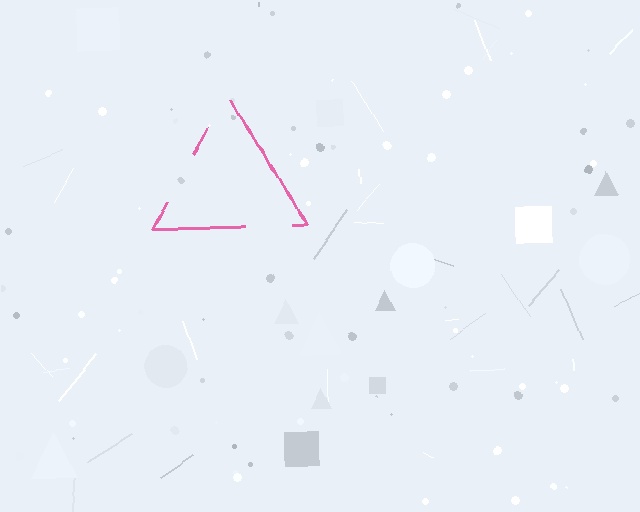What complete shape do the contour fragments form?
The contour fragments form a triangle.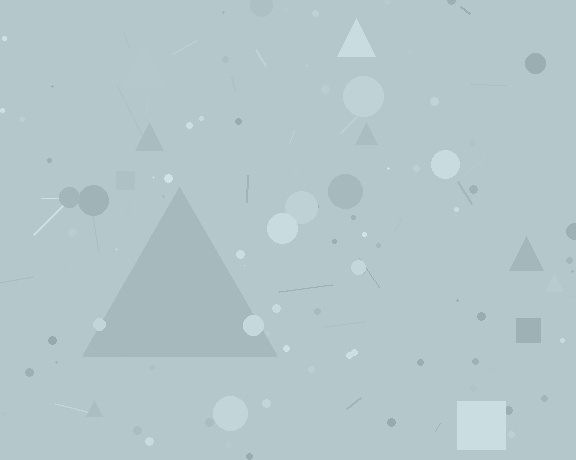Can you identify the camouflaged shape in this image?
The camouflaged shape is a triangle.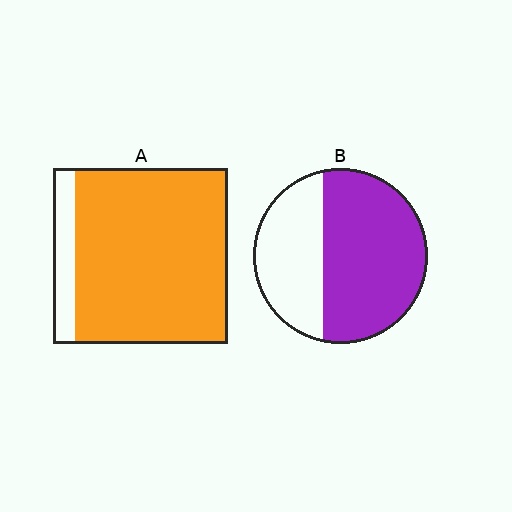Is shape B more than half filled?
Yes.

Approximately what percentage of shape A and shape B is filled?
A is approximately 85% and B is approximately 65%.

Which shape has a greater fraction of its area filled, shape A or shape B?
Shape A.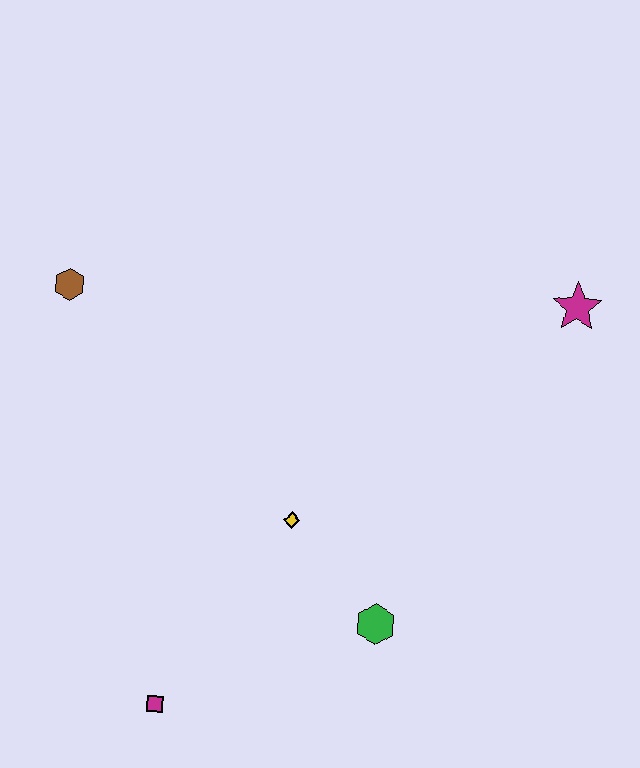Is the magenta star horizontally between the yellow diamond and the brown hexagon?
No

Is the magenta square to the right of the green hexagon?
No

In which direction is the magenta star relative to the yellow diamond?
The magenta star is to the right of the yellow diamond.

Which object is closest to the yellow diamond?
The green hexagon is closest to the yellow diamond.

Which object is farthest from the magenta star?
The magenta square is farthest from the magenta star.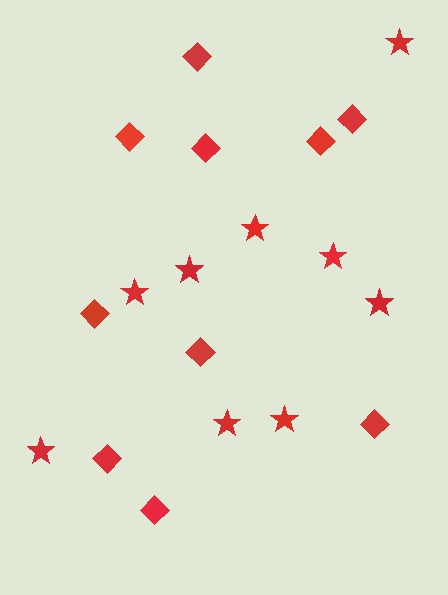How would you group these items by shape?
There are 2 groups: one group of stars (9) and one group of diamonds (10).